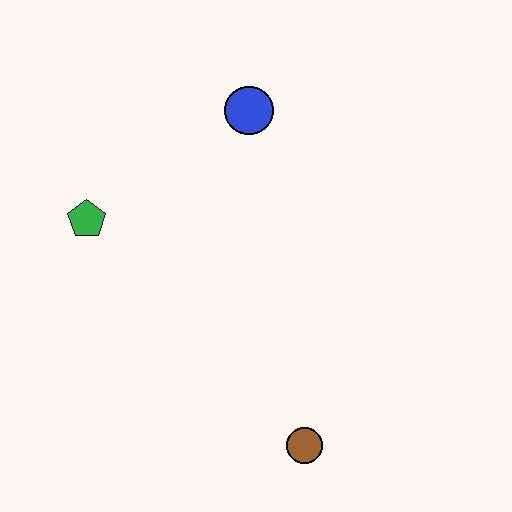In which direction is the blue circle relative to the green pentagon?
The blue circle is to the right of the green pentagon.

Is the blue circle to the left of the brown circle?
Yes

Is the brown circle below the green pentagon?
Yes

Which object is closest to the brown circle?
The green pentagon is closest to the brown circle.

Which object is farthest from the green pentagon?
The brown circle is farthest from the green pentagon.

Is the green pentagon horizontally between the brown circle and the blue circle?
No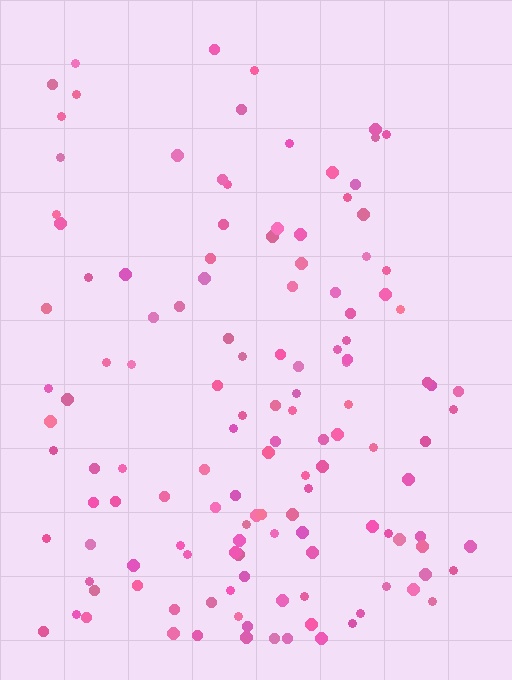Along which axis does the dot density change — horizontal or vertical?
Vertical.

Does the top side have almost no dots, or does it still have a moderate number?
Still a moderate number, just noticeably fewer than the bottom.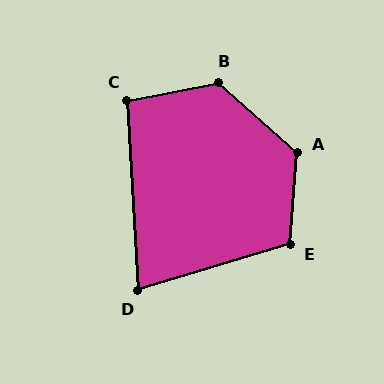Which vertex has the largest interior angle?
A, at approximately 128 degrees.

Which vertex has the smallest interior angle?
D, at approximately 77 degrees.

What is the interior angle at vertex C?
Approximately 98 degrees (obtuse).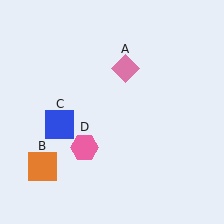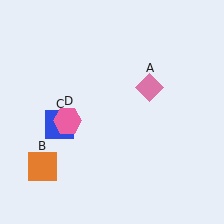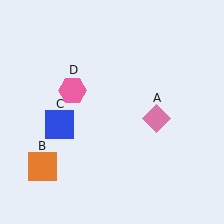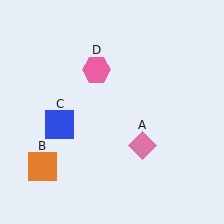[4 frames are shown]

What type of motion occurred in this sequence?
The pink diamond (object A), pink hexagon (object D) rotated clockwise around the center of the scene.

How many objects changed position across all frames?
2 objects changed position: pink diamond (object A), pink hexagon (object D).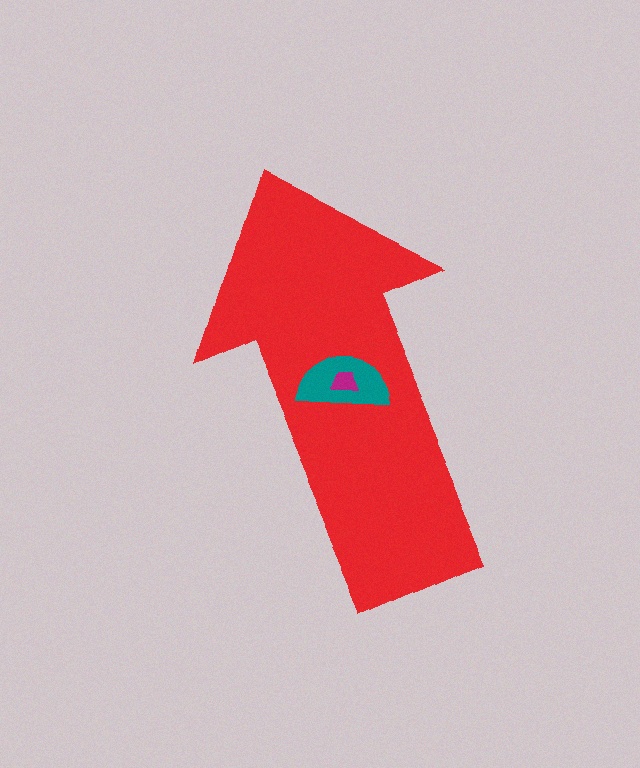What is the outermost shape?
The red arrow.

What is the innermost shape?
The magenta trapezoid.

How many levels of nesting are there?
3.